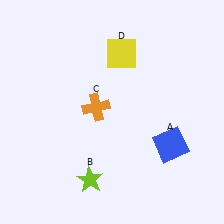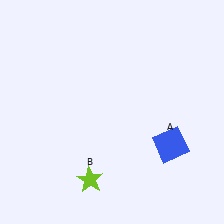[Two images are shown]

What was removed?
The yellow square (D), the orange cross (C) were removed in Image 2.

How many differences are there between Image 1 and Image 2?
There are 2 differences between the two images.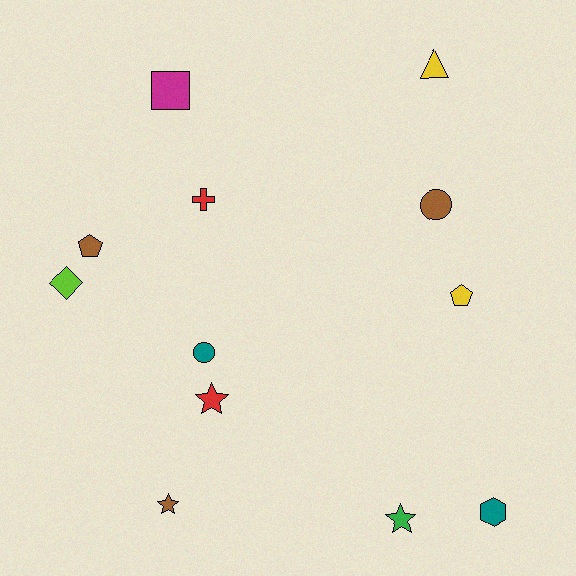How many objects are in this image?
There are 12 objects.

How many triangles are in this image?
There is 1 triangle.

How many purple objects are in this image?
There are no purple objects.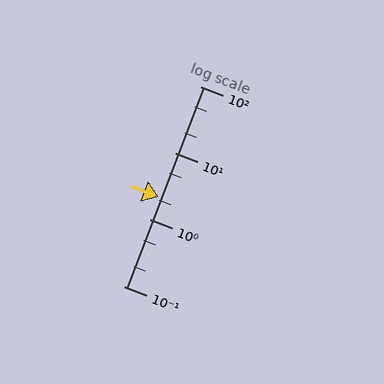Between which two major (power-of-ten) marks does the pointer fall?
The pointer is between 1 and 10.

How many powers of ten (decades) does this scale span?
The scale spans 3 decades, from 0.1 to 100.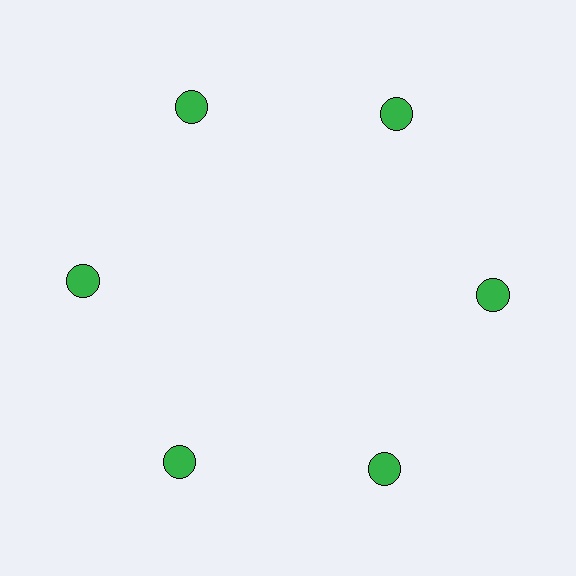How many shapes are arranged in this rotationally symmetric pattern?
There are 6 shapes, arranged in 6 groups of 1.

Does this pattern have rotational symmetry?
Yes, this pattern has 6-fold rotational symmetry. It looks the same after rotating 60 degrees around the center.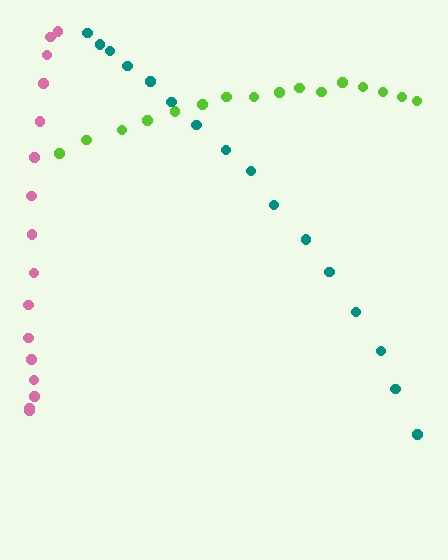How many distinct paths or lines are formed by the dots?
There are 3 distinct paths.